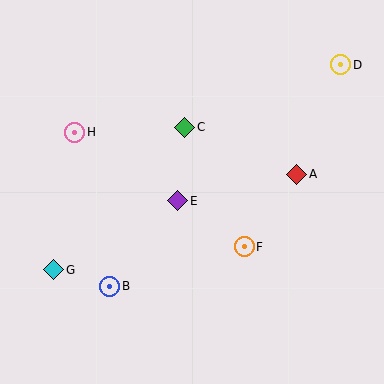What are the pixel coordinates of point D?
Point D is at (341, 65).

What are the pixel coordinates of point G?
Point G is at (54, 270).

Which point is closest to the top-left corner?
Point H is closest to the top-left corner.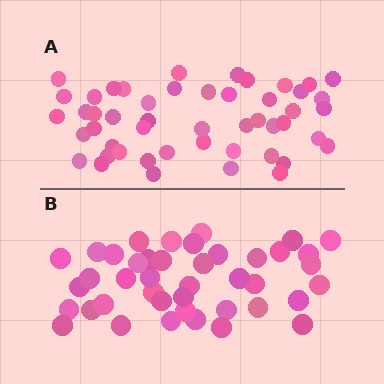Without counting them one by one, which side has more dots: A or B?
Region A (the top region) has more dots.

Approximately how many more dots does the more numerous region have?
Region A has roughly 8 or so more dots than region B.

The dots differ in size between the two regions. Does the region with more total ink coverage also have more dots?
No. Region B has more total ink coverage because its dots are larger, but region A actually contains more individual dots. Total area can be misleading — the number of items is what matters here.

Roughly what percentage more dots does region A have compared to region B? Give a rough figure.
About 15% more.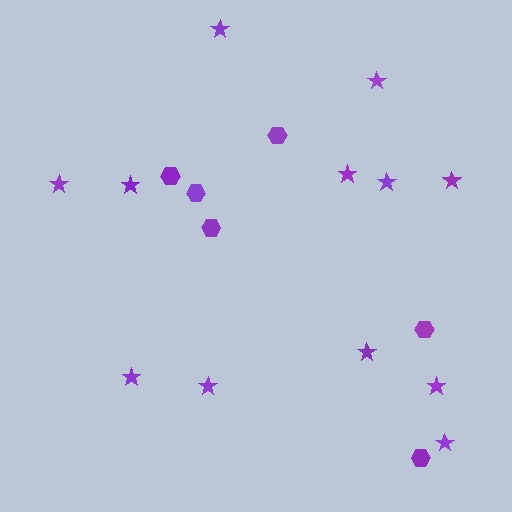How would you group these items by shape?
There are 2 groups: one group of stars (12) and one group of hexagons (6).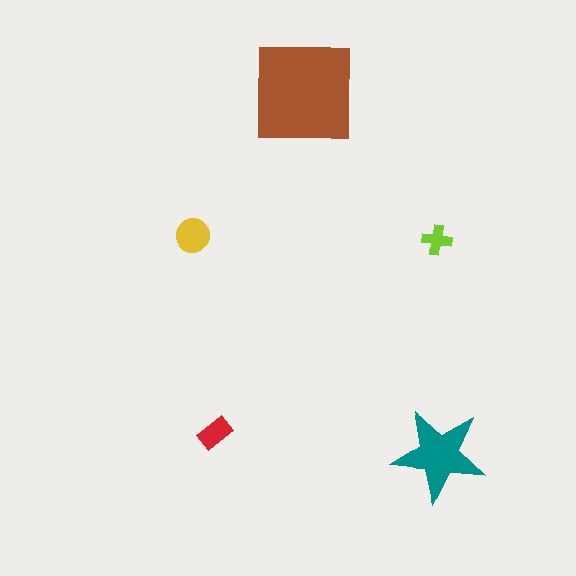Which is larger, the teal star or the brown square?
The brown square.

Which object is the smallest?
The lime cross.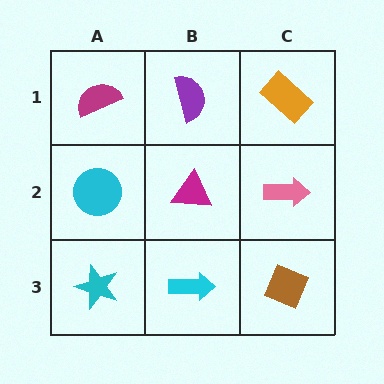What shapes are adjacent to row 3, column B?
A magenta triangle (row 2, column B), a cyan star (row 3, column A), a brown diamond (row 3, column C).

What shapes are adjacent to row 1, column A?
A cyan circle (row 2, column A), a purple semicircle (row 1, column B).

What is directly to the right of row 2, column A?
A magenta triangle.